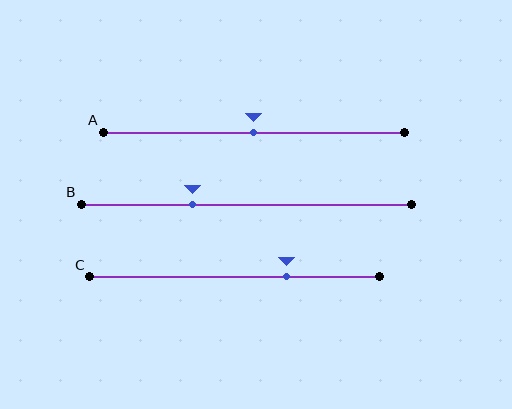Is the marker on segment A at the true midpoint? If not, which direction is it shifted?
Yes, the marker on segment A is at the true midpoint.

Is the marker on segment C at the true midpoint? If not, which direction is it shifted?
No, the marker on segment C is shifted to the right by about 18% of the segment length.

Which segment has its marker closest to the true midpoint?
Segment A has its marker closest to the true midpoint.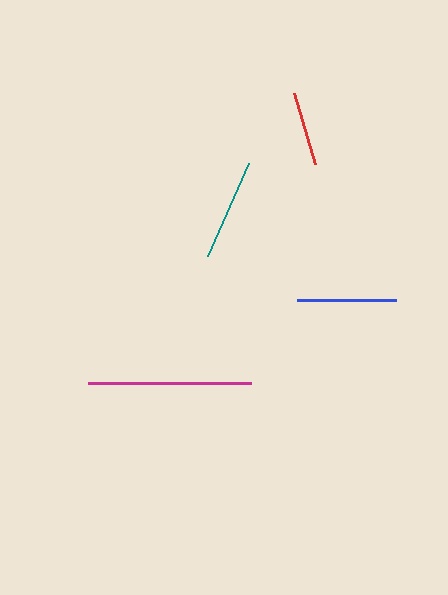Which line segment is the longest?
The magenta line is the longest at approximately 163 pixels.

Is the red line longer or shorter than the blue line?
The blue line is longer than the red line.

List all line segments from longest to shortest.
From longest to shortest: magenta, teal, blue, red.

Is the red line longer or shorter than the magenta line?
The magenta line is longer than the red line.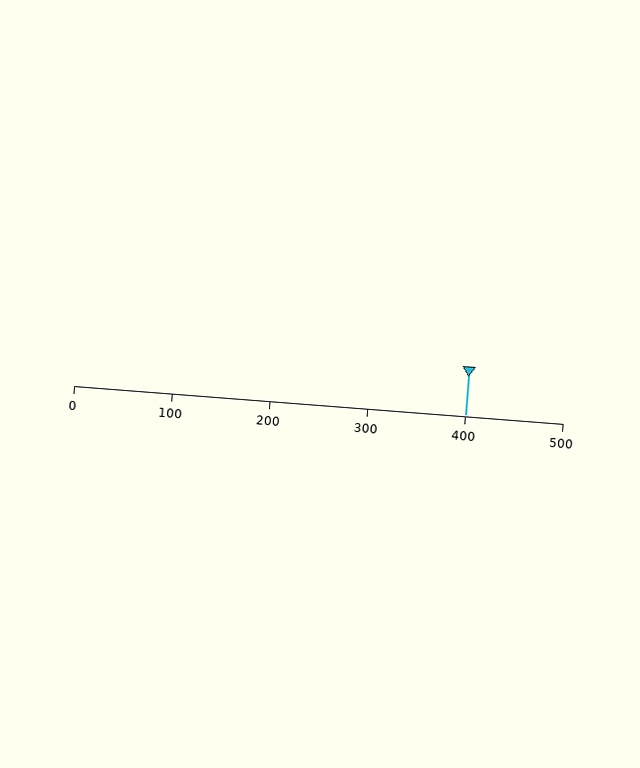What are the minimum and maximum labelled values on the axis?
The axis runs from 0 to 500.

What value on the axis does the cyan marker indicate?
The marker indicates approximately 400.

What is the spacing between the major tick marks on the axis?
The major ticks are spaced 100 apart.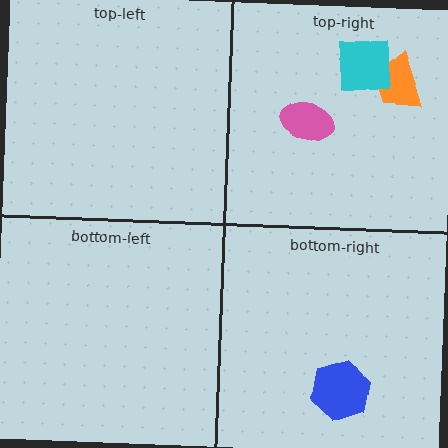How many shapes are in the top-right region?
3.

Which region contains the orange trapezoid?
The top-right region.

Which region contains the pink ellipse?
The top-right region.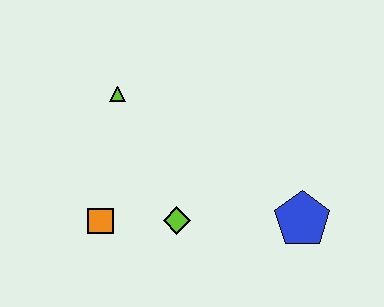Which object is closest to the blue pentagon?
The lime diamond is closest to the blue pentagon.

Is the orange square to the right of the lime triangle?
No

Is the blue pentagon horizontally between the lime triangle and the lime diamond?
No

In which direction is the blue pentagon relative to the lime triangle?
The blue pentagon is to the right of the lime triangle.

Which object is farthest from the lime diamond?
The lime triangle is farthest from the lime diamond.